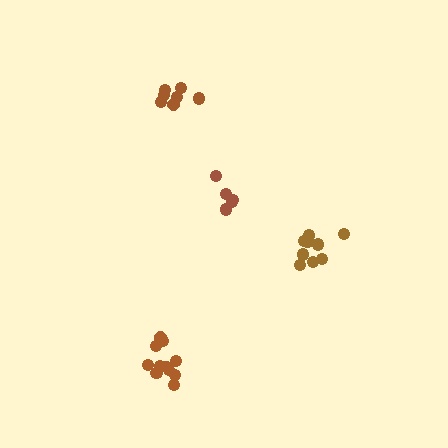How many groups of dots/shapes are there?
There are 4 groups.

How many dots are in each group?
Group 1: 5 dots, Group 2: 9 dots, Group 3: 7 dots, Group 4: 11 dots (32 total).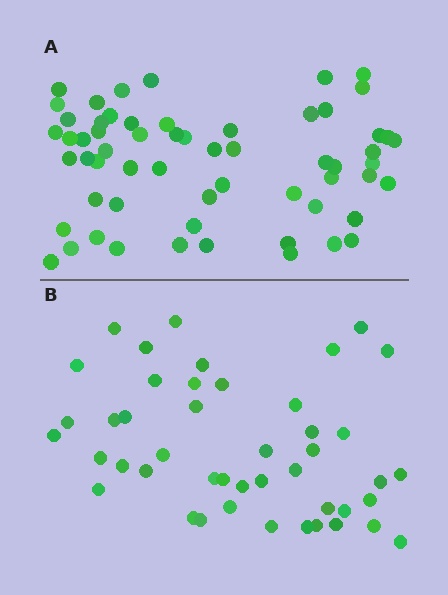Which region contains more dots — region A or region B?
Region A (the top region) has more dots.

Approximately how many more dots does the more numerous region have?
Region A has approximately 15 more dots than region B.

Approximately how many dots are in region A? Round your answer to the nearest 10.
About 60 dots.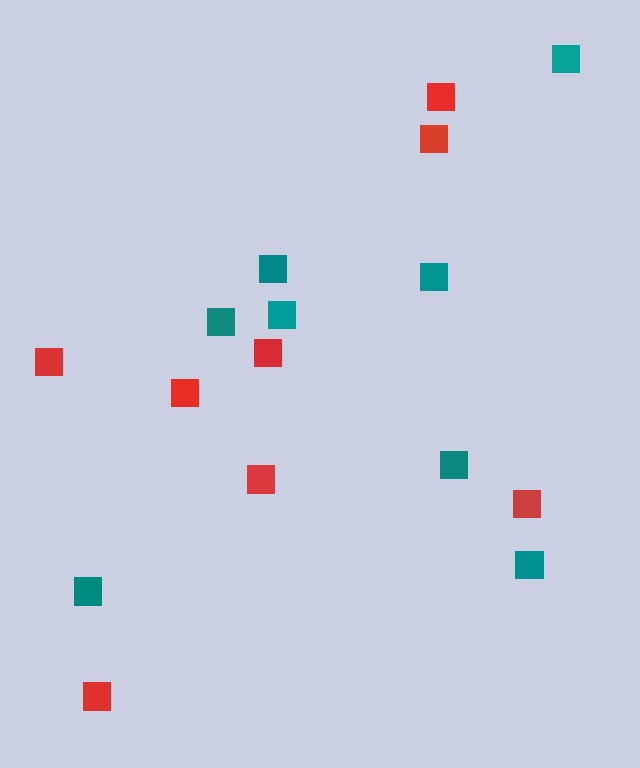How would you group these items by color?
There are 2 groups: one group of teal squares (8) and one group of red squares (8).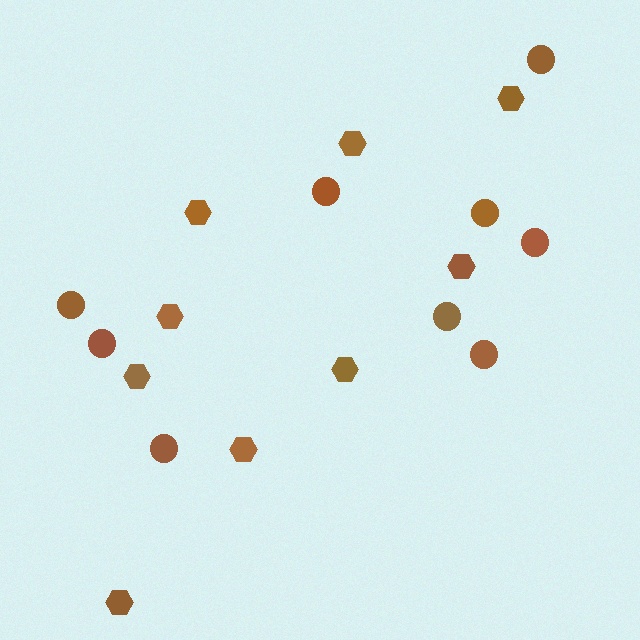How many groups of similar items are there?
There are 2 groups: one group of circles (9) and one group of hexagons (9).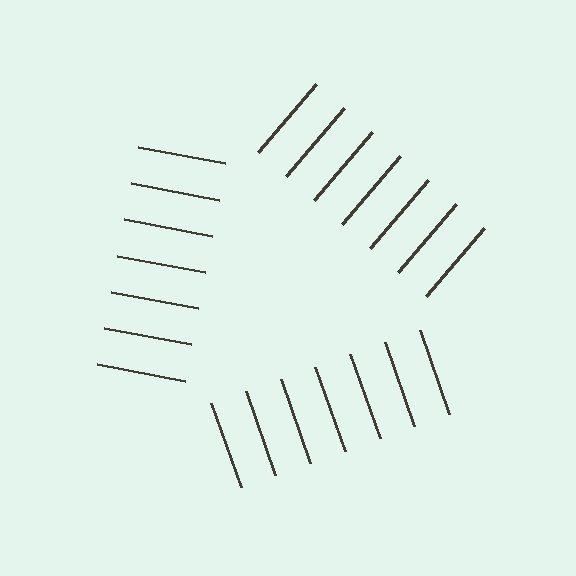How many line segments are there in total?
21 — 7 along each of the 3 edges.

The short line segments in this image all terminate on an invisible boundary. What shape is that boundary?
An illusory triangle — the line segments terminate on its edges but no continuous stroke is drawn.